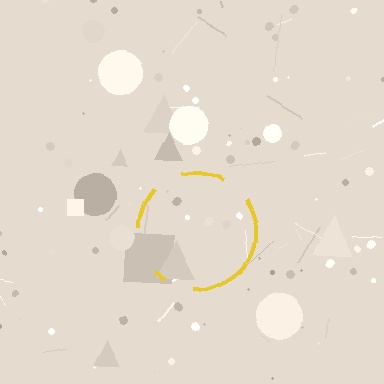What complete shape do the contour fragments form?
The contour fragments form a circle.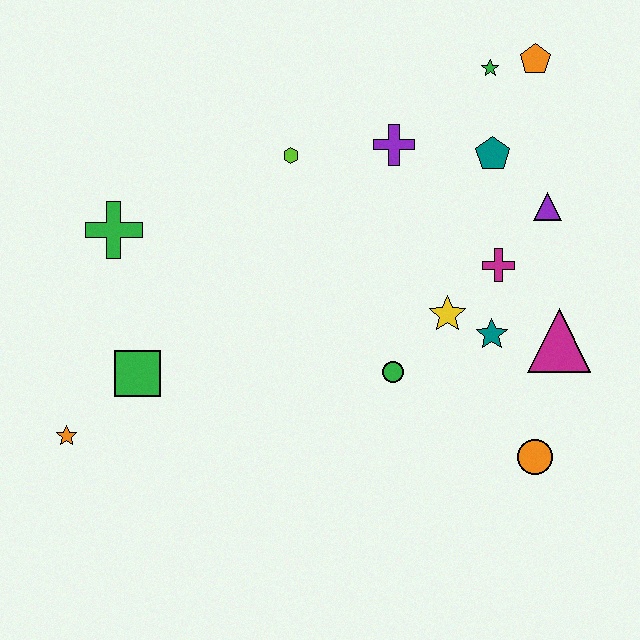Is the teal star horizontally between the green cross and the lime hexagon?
No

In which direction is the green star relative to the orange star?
The green star is to the right of the orange star.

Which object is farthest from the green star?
The orange star is farthest from the green star.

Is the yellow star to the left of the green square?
No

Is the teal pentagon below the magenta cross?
No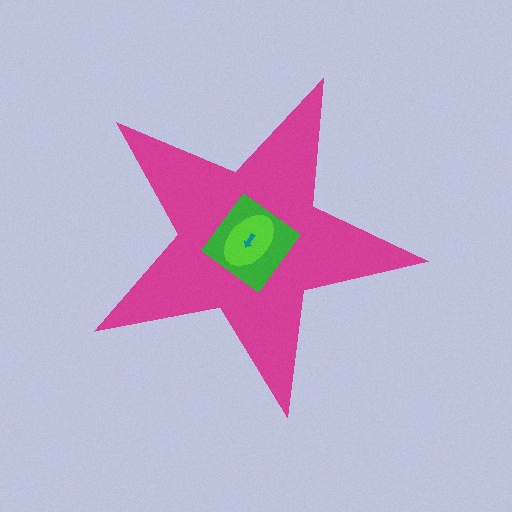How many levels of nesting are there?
4.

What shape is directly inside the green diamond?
The lime ellipse.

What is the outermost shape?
The magenta star.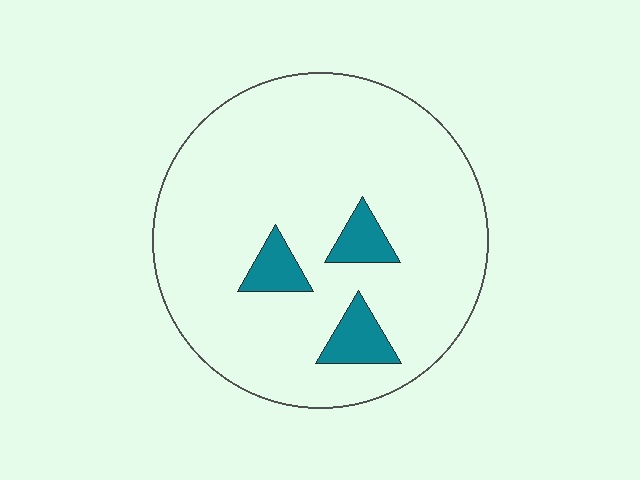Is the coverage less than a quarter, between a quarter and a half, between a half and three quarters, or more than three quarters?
Less than a quarter.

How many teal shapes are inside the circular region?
3.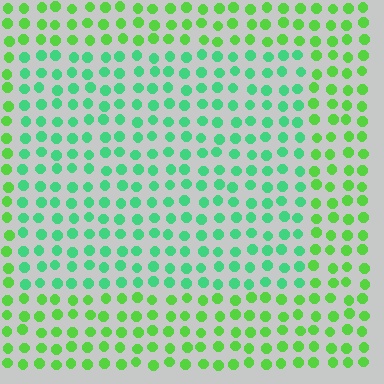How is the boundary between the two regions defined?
The boundary is defined purely by a slight shift in hue (about 35 degrees). Spacing, size, and orientation are identical on both sides.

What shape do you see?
I see a rectangle.